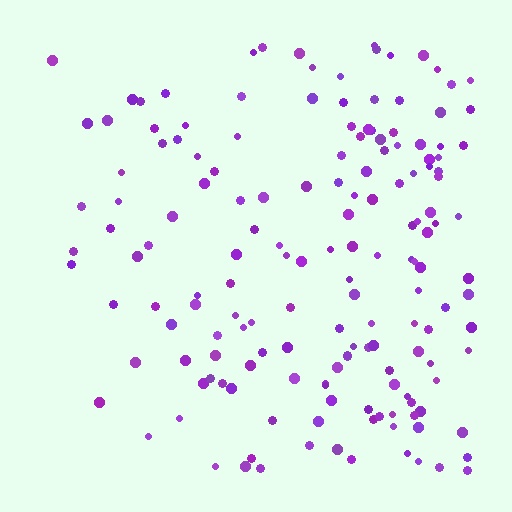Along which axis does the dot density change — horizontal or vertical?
Horizontal.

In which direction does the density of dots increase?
From left to right, with the right side densest.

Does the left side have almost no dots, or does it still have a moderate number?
Still a moderate number, just noticeably fewer than the right.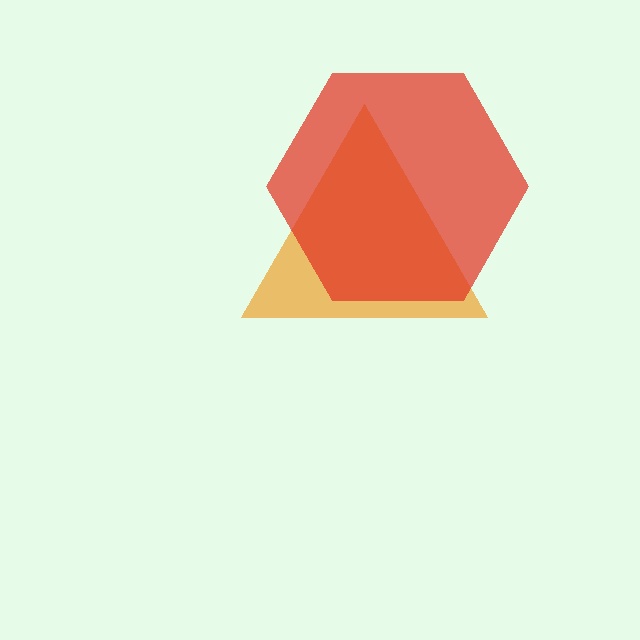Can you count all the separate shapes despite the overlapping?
Yes, there are 2 separate shapes.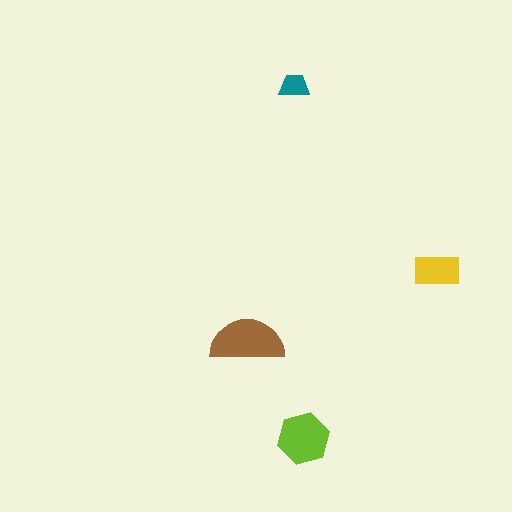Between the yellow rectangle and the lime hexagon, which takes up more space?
The lime hexagon.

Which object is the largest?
The brown semicircle.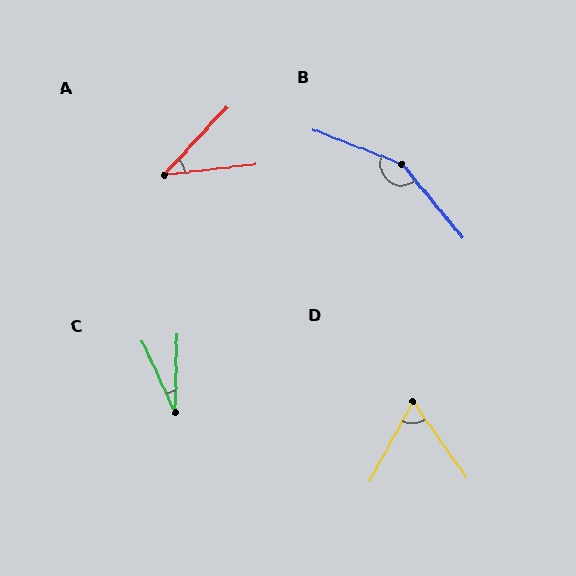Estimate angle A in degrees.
Approximately 40 degrees.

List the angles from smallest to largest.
C (26°), A (40°), D (64°), B (151°).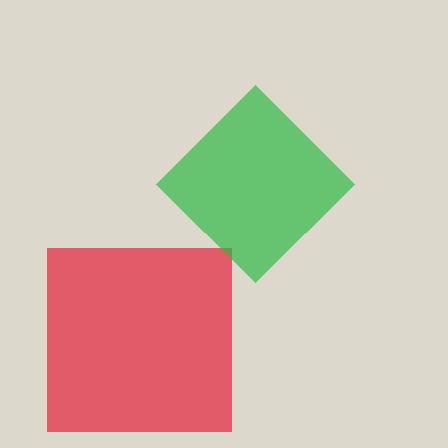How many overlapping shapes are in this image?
There are 2 overlapping shapes in the image.